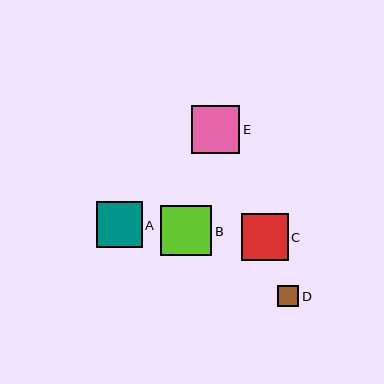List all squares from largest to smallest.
From largest to smallest: B, E, C, A, D.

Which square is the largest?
Square B is the largest with a size of approximately 51 pixels.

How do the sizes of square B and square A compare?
Square B and square A are approximately the same size.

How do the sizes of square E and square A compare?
Square E and square A are approximately the same size.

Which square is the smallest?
Square D is the smallest with a size of approximately 21 pixels.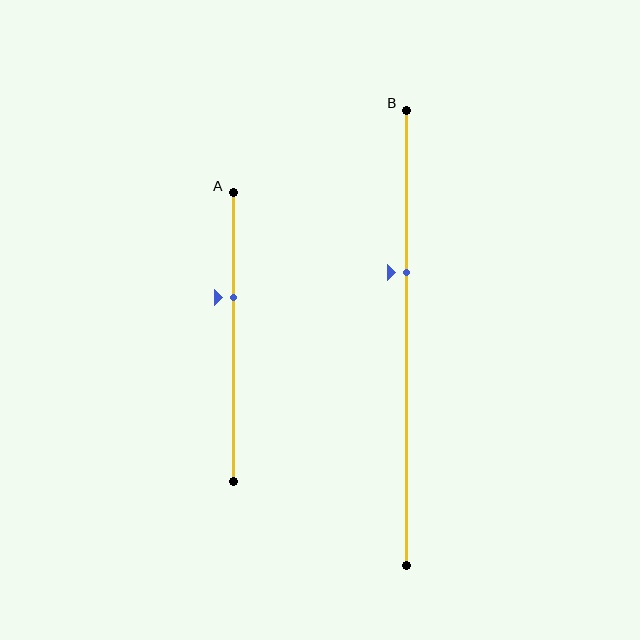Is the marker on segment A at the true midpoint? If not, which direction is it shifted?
No, the marker on segment A is shifted upward by about 14% of the segment length.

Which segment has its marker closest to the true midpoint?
Segment A has its marker closest to the true midpoint.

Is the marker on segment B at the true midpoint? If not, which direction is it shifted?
No, the marker on segment B is shifted upward by about 14% of the segment length.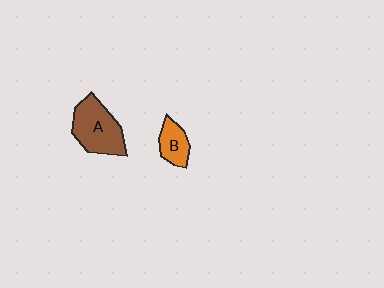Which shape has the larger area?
Shape A (brown).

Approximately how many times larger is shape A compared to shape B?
Approximately 2.0 times.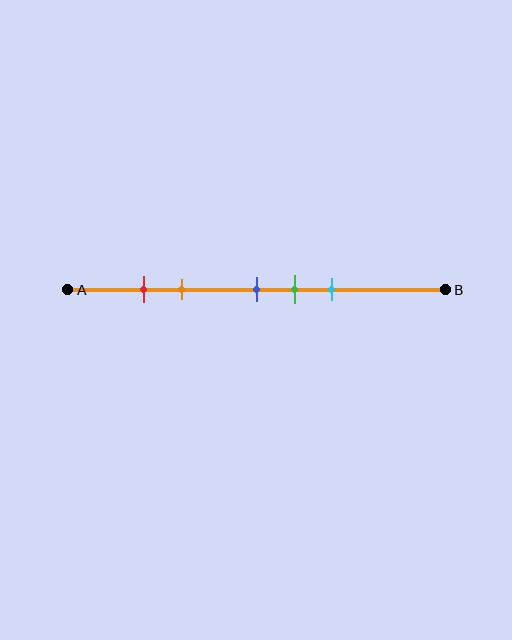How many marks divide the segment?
There are 5 marks dividing the segment.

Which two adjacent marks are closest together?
The red and orange marks are the closest adjacent pair.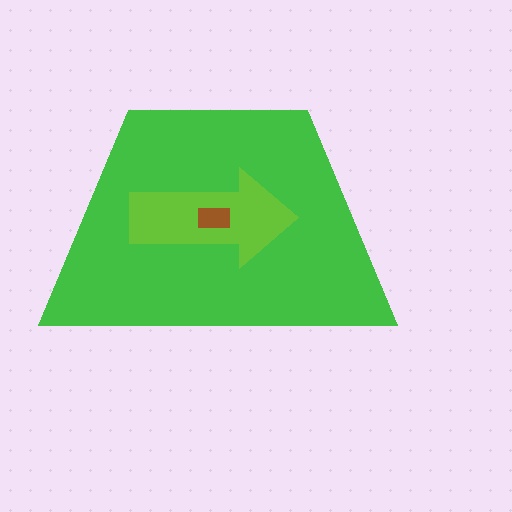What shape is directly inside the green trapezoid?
The lime arrow.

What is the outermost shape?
The green trapezoid.